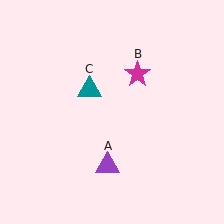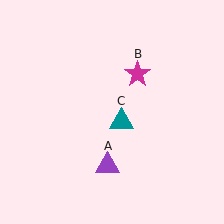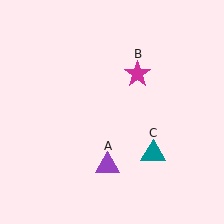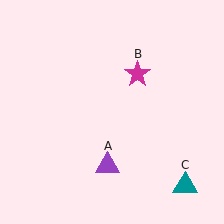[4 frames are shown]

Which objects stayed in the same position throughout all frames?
Purple triangle (object A) and magenta star (object B) remained stationary.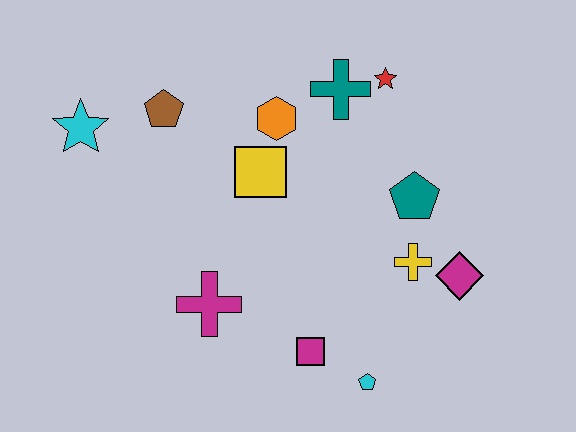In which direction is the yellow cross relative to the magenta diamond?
The yellow cross is to the left of the magenta diamond.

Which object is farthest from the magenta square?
The cyan star is farthest from the magenta square.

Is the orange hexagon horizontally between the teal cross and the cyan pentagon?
No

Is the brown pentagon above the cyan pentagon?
Yes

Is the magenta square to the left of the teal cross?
Yes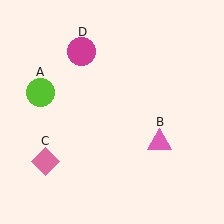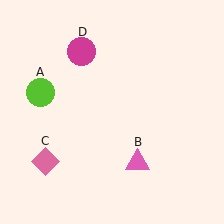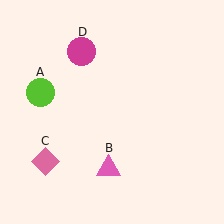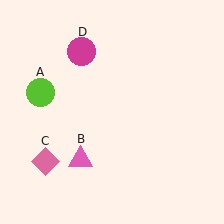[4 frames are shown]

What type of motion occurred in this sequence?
The pink triangle (object B) rotated clockwise around the center of the scene.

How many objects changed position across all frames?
1 object changed position: pink triangle (object B).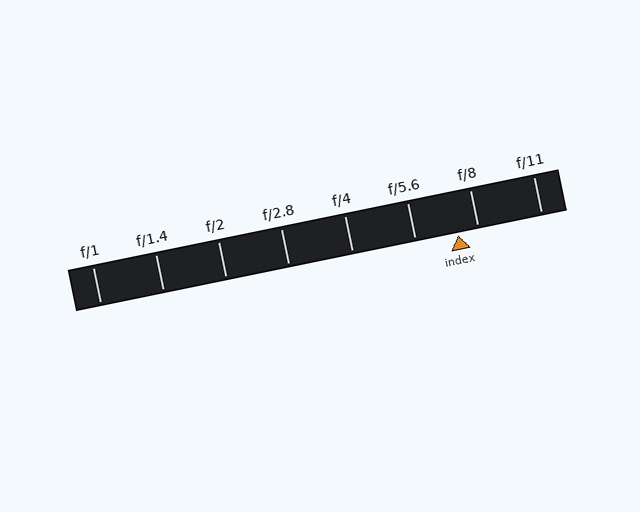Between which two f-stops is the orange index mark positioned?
The index mark is between f/5.6 and f/8.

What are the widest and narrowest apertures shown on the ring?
The widest aperture shown is f/1 and the narrowest is f/11.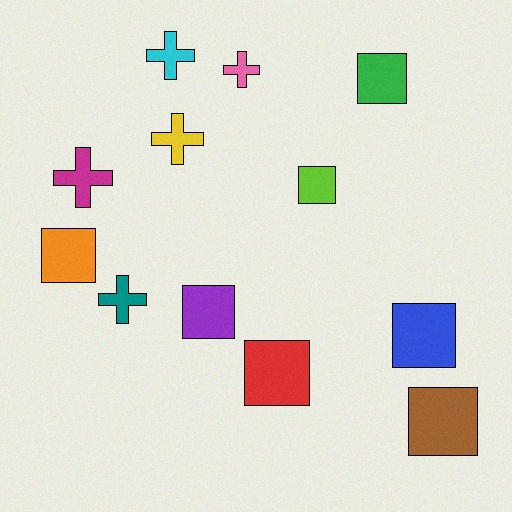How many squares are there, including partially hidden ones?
There are 7 squares.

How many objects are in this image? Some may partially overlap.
There are 12 objects.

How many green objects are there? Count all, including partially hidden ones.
There is 1 green object.